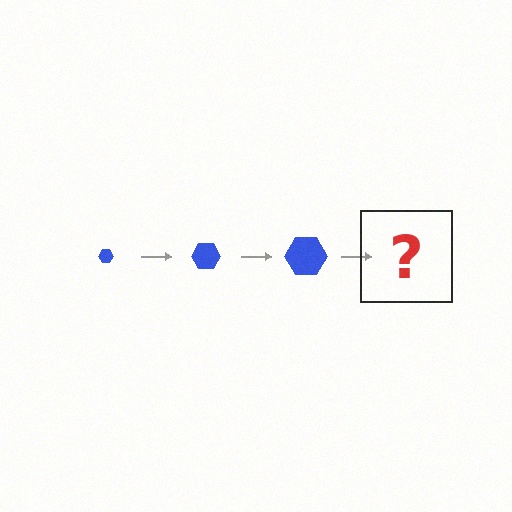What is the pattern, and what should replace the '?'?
The pattern is that the hexagon gets progressively larger each step. The '?' should be a blue hexagon, larger than the previous one.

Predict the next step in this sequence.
The next step is a blue hexagon, larger than the previous one.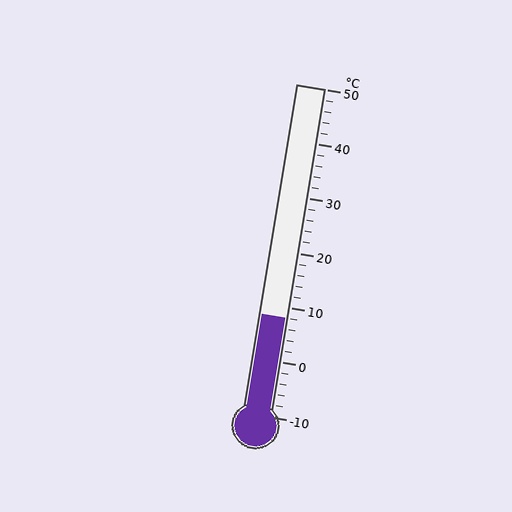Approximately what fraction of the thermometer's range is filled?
The thermometer is filled to approximately 30% of its range.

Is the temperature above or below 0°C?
The temperature is above 0°C.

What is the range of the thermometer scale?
The thermometer scale ranges from -10°C to 50°C.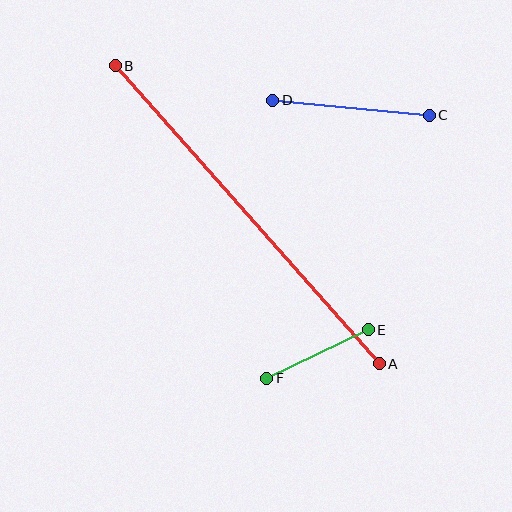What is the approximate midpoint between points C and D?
The midpoint is at approximately (351, 108) pixels.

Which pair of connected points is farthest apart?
Points A and B are farthest apart.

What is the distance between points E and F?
The distance is approximately 113 pixels.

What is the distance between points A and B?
The distance is approximately 398 pixels.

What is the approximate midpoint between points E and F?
The midpoint is at approximately (318, 354) pixels.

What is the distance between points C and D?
The distance is approximately 157 pixels.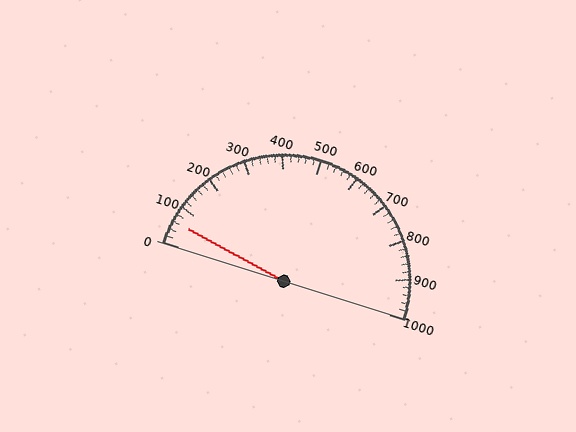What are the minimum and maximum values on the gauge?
The gauge ranges from 0 to 1000.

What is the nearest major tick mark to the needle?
The nearest major tick mark is 100.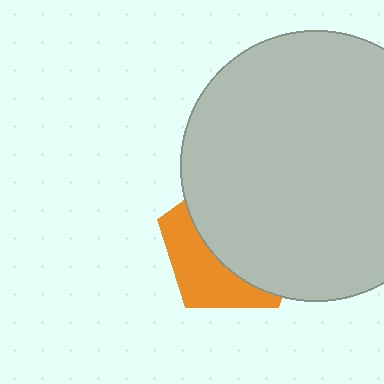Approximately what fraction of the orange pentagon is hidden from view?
Roughly 64% of the orange pentagon is hidden behind the light gray circle.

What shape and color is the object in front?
The object in front is a light gray circle.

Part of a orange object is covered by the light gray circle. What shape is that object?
It is a pentagon.